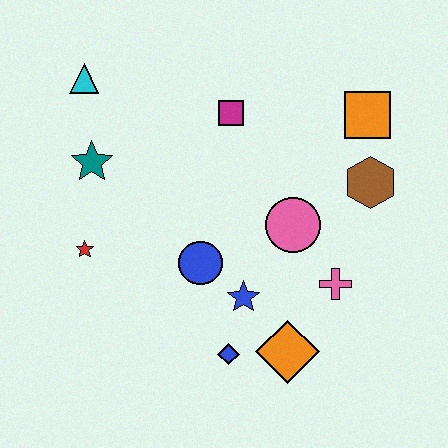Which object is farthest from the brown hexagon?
The cyan triangle is farthest from the brown hexagon.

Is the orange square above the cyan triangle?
No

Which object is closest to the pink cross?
The pink circle is closest to the pink cross.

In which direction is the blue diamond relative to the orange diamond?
The blue diamond is to the left of the orange diamond.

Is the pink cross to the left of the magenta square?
No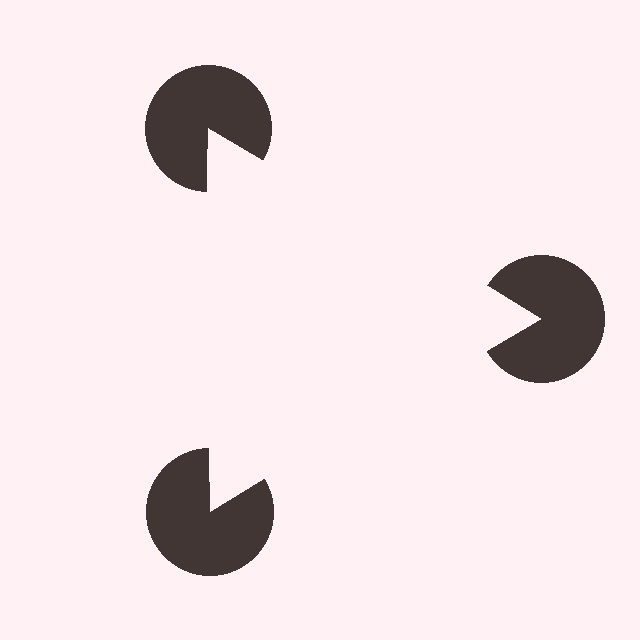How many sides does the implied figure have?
3 sides.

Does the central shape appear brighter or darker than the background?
It typically appears slightly brighter than the background, even though no actual brightness change is drawn.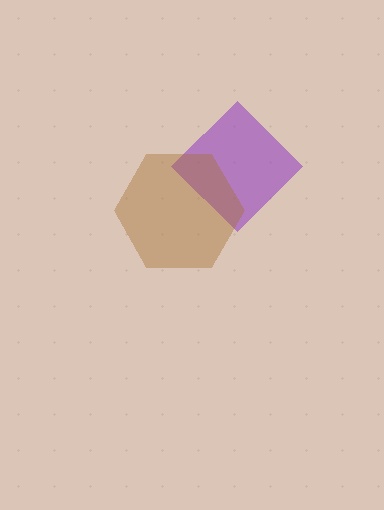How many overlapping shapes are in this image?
There are 2 overlapping shapes in the image.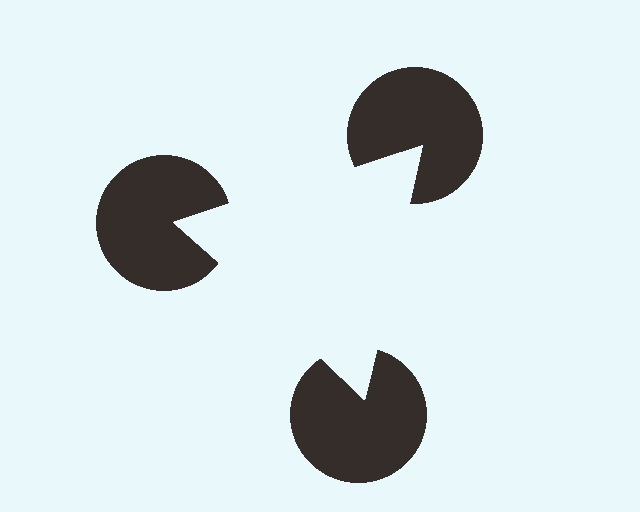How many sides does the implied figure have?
3 sides.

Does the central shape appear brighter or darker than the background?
It typically appears slightly brighter than the background, even though no actual brightness change is drawn.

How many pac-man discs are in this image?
There are 3 — one at each vertex of the illusory triangle.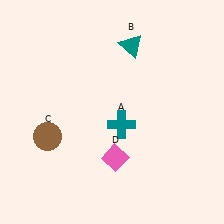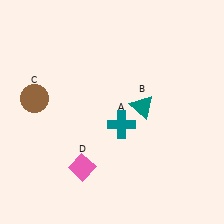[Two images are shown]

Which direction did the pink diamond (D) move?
The pink diamond (D) moved left.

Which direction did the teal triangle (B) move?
The teal triangle (B) moved down.